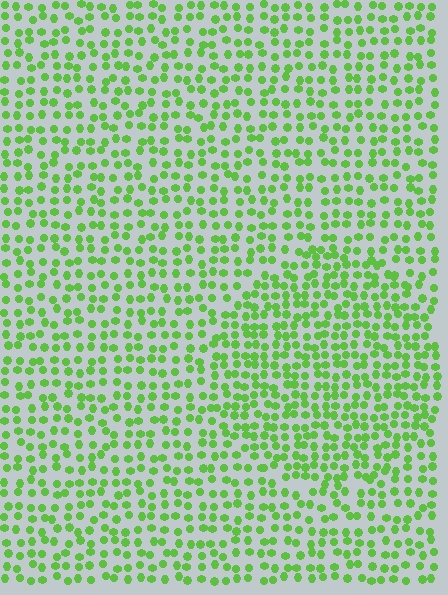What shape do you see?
I see a circle.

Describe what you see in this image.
The image contains small lime elements arranged at two different densities. A circle-shaped region is visible where the elements are more densely packed than the surrounding area.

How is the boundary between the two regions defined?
The boundary is defined by a change in element density (approximately 1.5x ratio). All elements are the same color, size, and shape.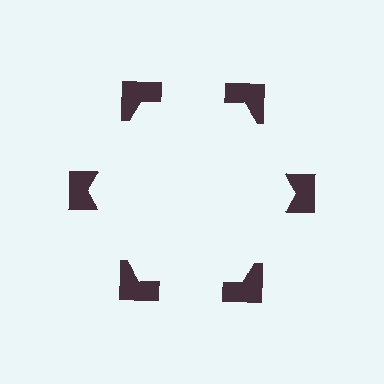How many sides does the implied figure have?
6 sides.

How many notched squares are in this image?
There are 6 — one at each vertex of the illusory hexagon.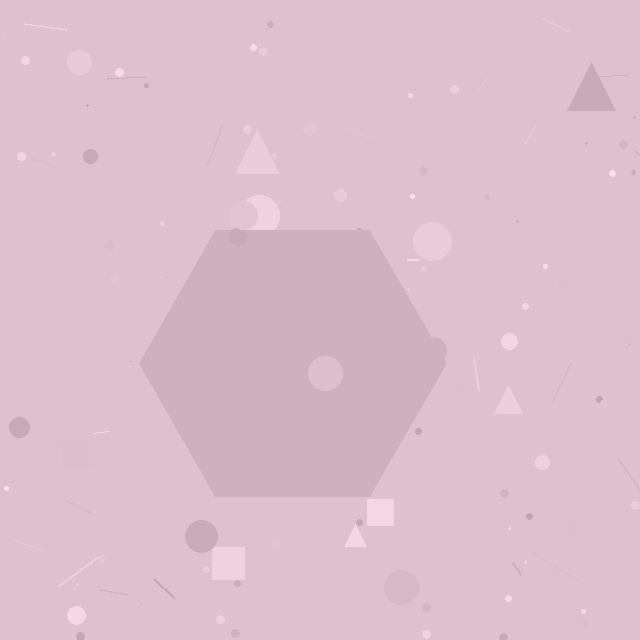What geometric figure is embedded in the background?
A hexagon is embedded in the background.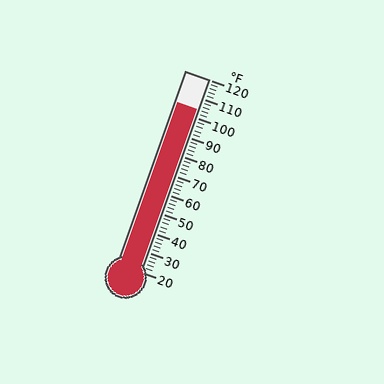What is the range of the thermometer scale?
The thermometer scale ranges from 20°F to 120°F.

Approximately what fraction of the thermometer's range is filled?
The thermometer is filled to approximately 85% of its range.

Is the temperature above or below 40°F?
The temperature is above 40°F.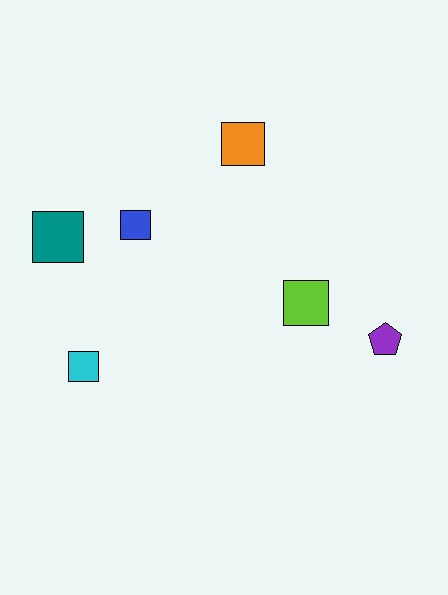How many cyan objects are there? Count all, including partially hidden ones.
There is 1 cyan object.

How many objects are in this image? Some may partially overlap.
There are 6 objects.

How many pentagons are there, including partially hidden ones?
There is 1 pentagon.